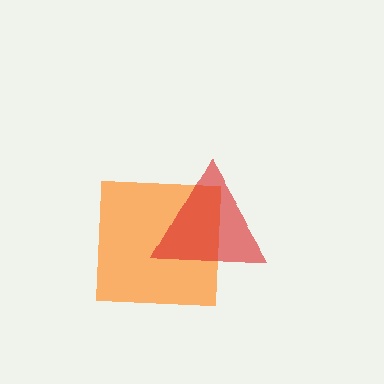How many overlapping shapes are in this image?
There are 2 overlapping shapes in the image.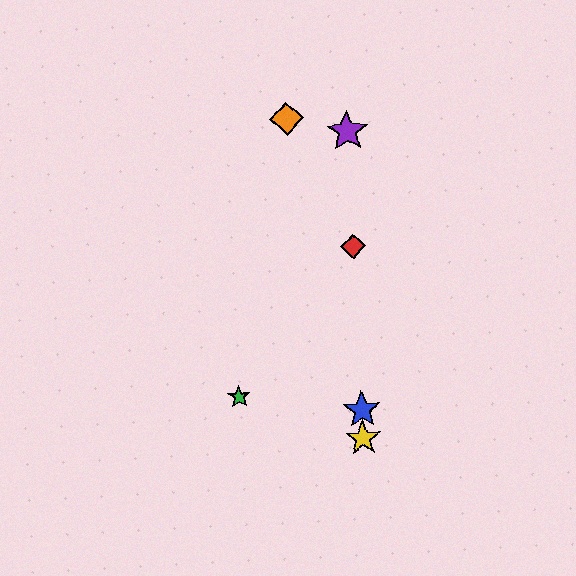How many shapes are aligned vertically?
4 shapes (the red diamond, the blue star, the yellow star, the purple star) are aligned vertically.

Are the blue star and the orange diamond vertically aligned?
No, the blue star is at x≈362 and the orange diamond is at x≈287.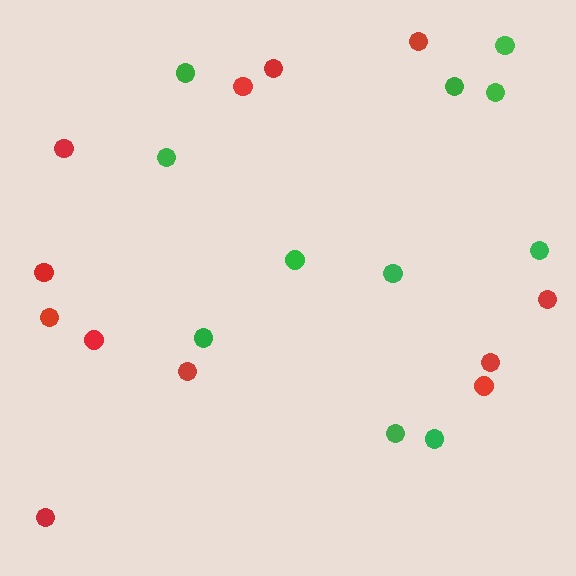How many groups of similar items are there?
There are 2 groups: one group of red circles (12) and one group of green circles (11).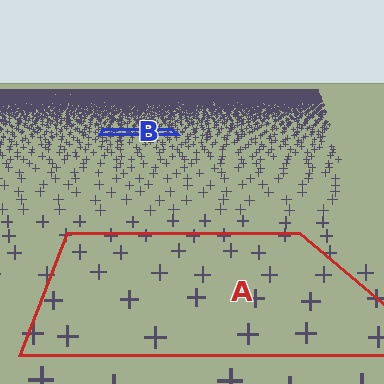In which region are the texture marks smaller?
The texture marks are smaller in region B, because it is farther away.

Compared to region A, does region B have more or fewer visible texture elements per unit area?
Region B has more texture elements per unit area — they are packed more densely because it is farther away.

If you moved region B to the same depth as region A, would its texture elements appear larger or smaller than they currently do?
They would appear larger. At a closer depth, the same texture elements are projected at a bigger on-screen size.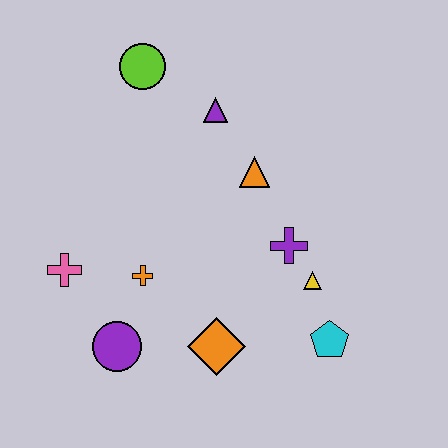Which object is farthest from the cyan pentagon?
The lime circle is farthest from the cyan pentagon.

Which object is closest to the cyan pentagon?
The yellow triangle is closest to the cyan pentagon.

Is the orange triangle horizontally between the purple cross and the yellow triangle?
No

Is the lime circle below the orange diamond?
No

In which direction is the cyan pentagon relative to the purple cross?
The cyan pentagon is below the purple cross.